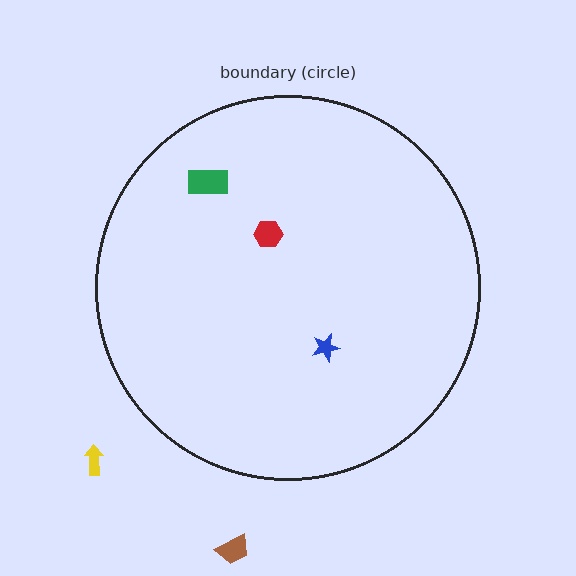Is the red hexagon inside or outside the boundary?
Inside.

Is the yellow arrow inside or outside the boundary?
Outside.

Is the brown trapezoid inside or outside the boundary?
Outside.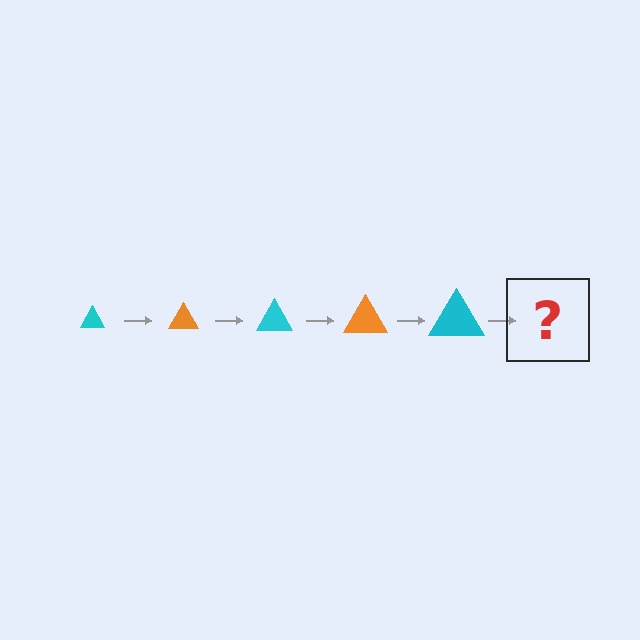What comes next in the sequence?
The next element should be an orange triangle, larger than the previous one.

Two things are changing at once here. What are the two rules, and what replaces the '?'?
The two rules are that the triangle grows larger each step and the color cycles through cyan and orange. The '?' should be an orange triangle, larger than the previous one.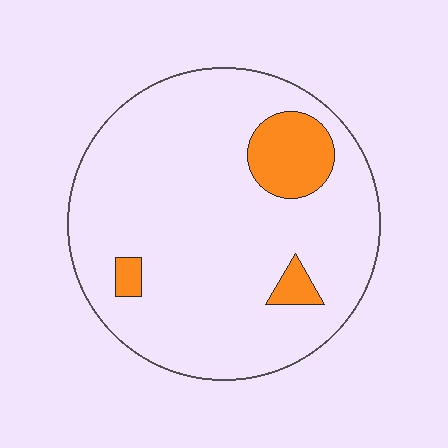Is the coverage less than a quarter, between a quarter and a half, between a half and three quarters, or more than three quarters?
Less than a quarter.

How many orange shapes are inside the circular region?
3.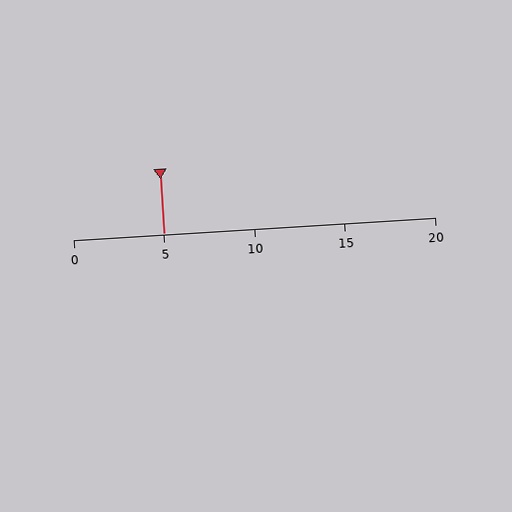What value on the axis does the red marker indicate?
The marker indicates approximately 5.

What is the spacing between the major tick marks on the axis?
The major ticks are spaced 5 apart.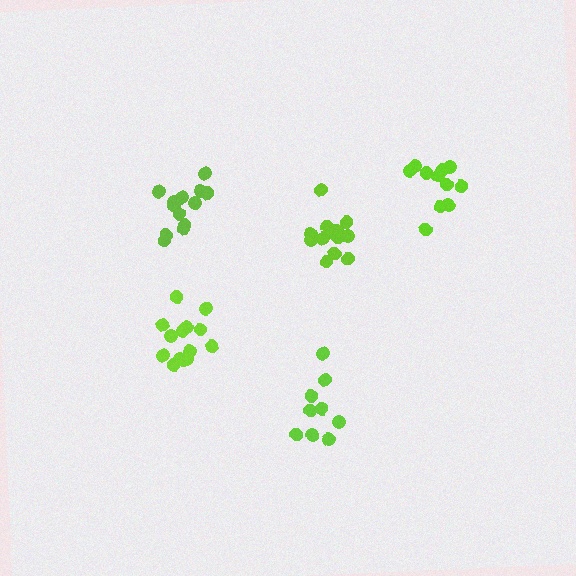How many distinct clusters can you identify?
There are 5 distinct clusters.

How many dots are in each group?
Group 1: 13 dots, Group 2: 9 dots, Group 3: 13 dots, Group 4: 14 dots, Group 5: 11 dots (60 total).